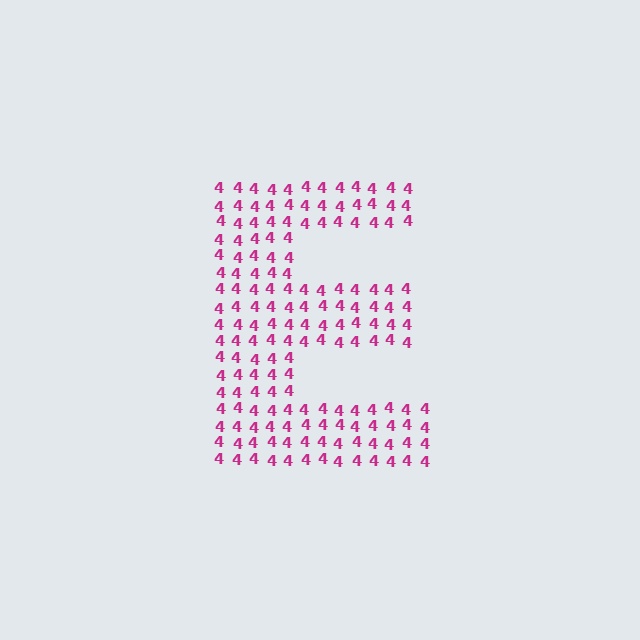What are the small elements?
The small elements are digit 4's.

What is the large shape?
The large shape is the letter E.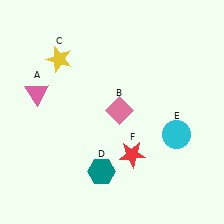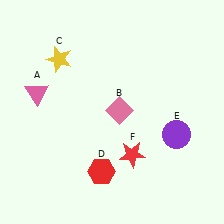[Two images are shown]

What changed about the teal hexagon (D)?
In Image 1, D is teal. In Image 2, it changed to red.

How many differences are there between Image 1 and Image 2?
There are 2 differences between the two images.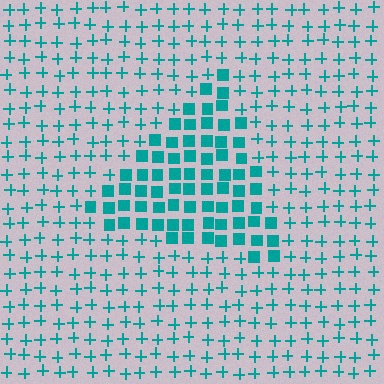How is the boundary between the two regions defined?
The boundary is defined by a change in element shape: squares inside vs. plus signs outside. All elements share the same color and spacing.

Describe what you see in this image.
The image is filled with small teal elements arranged in a uniform grid. A triangle-shaped region contains squares, while the surrounding area contains plus signs. The boundary is defined purely by the change in element shape.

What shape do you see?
I see a triangle.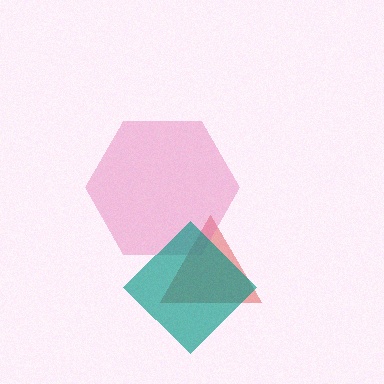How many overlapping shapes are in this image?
There are 3 overlapping shapes in the image.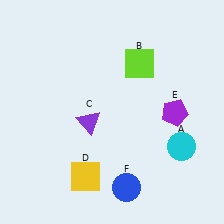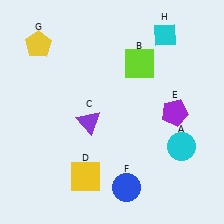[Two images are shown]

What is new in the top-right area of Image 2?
A cyan diamond (H) was added in the top-right area of Image 2.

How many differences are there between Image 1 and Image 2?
There are 2 differences between the two images.